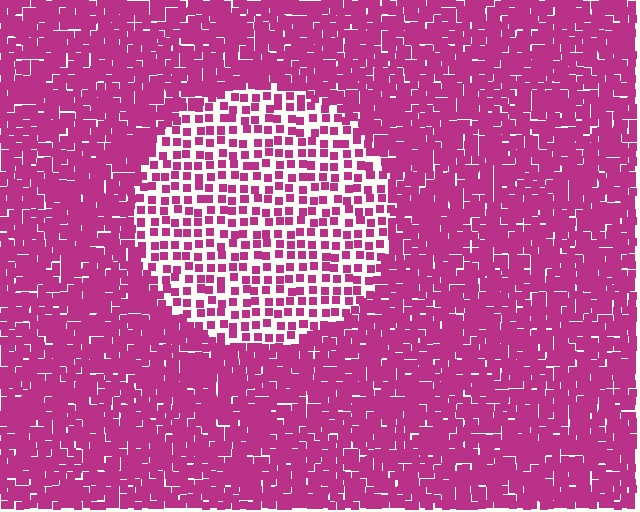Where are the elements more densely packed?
The elements are more densely packed outside the circle boundary.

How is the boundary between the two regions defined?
The boundary is defined by a change in element density (approximately 2.3x ratio). All elements are the same color, size, and shape.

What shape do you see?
I see a circle.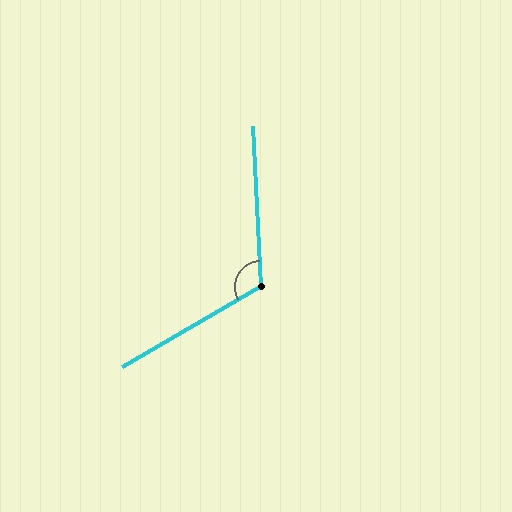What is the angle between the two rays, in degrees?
Approximately 118 degrees.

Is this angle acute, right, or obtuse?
It is obtuse.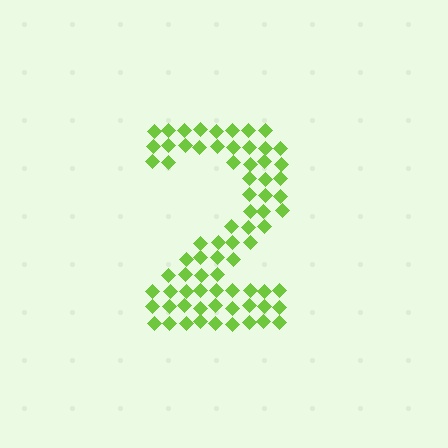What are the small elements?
The small elements are diamonds.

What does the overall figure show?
The overall figure shows the digit 2.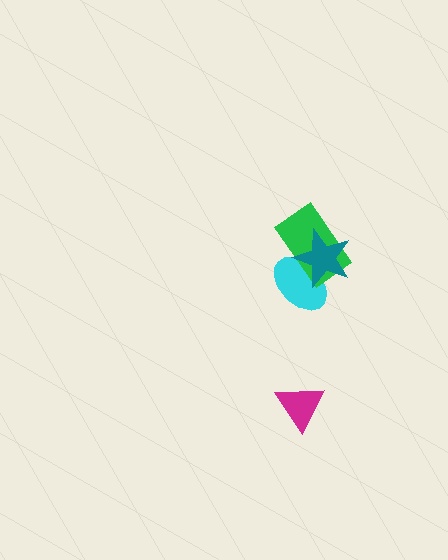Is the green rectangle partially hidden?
Yes, it is partially covered by another shape.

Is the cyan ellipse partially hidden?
Yes, it is partially covered by another shape.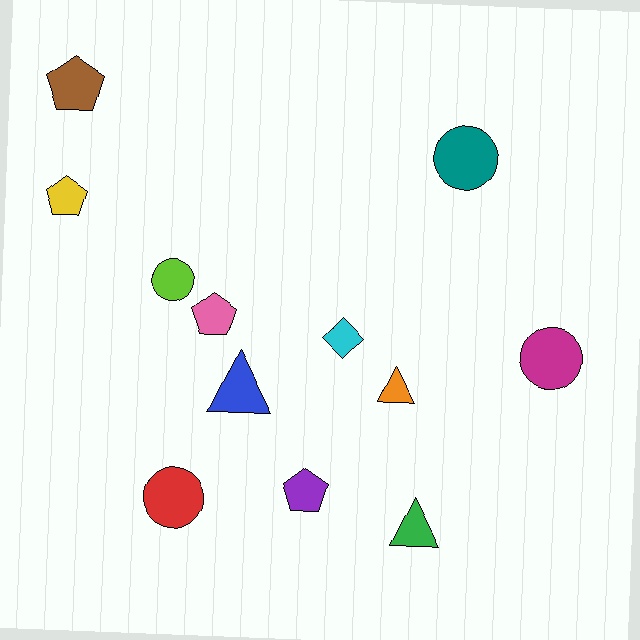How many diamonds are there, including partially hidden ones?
There is 1 diamond.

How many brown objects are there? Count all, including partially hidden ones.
There is 1 brown object.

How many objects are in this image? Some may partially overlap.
There are 12 objects.